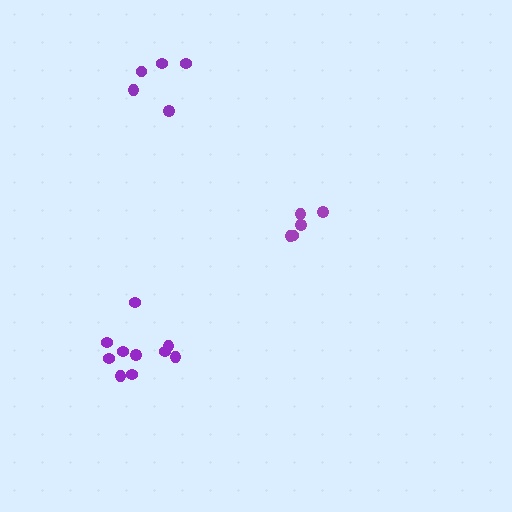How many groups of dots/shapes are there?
There are 3 groups.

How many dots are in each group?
Group 1: 5 dots, Group 2: 10 dots, Group 3: 5 dots (20 total).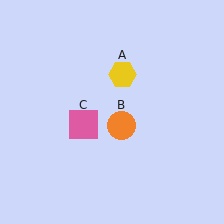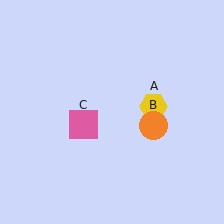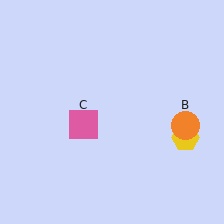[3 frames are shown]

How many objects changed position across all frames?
2 objects changed position: yellow hexagon (object A), orange circle (object B).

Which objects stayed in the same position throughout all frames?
Pink square (object C) remained stationary.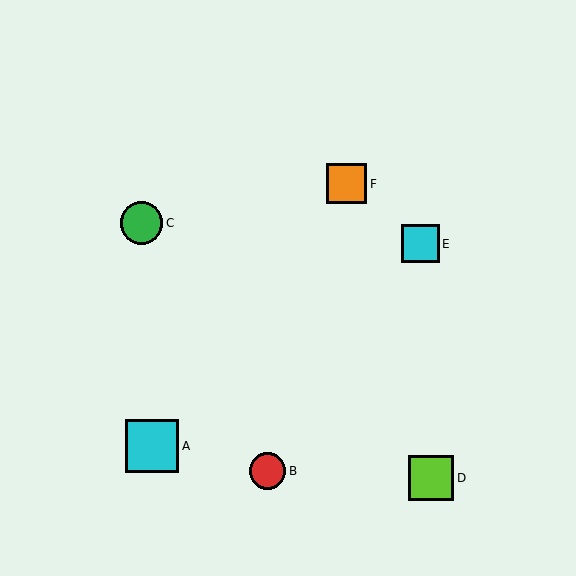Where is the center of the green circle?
The center of the green circle is at (141, 223).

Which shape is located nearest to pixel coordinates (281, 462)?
The red circle (labeled B) at (268, 471) is nearest to that location.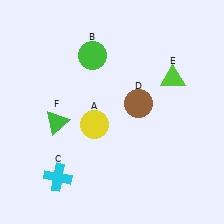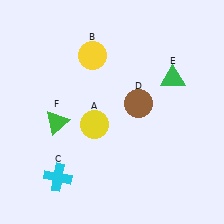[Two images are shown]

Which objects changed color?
B changed from green to yellow. E changed from lime to green.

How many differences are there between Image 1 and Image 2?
There are 2 differences between the two images.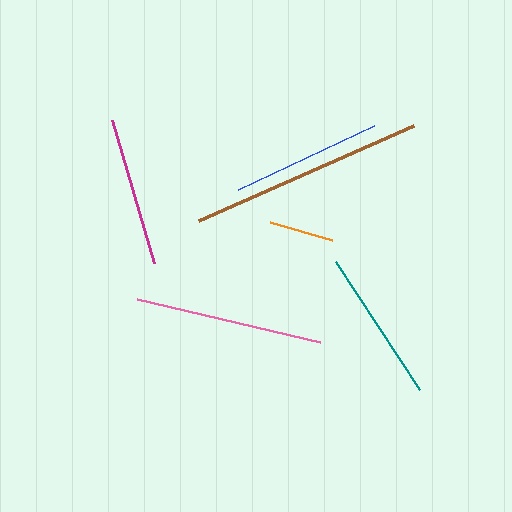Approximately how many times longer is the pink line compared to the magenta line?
The pink line is approximately 1.3 times the length of the magenta line.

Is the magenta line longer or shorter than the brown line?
The brown line is longer than the magenta line.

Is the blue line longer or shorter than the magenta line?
The blue line is longer than the magenta line.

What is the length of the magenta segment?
The magenta segment is approximately 149 pixels long.